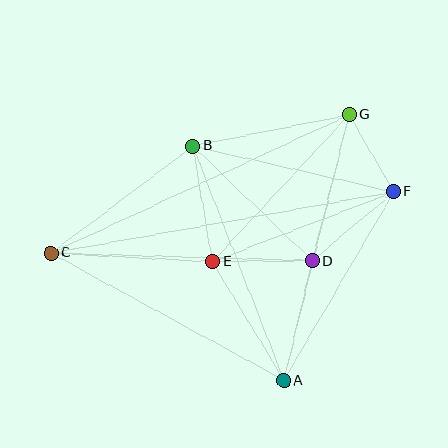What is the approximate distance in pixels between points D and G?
The distance between D and G is approximately 151 pixels.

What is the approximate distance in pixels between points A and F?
The distance between A and F is approximately 219 pixels.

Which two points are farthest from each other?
Points C and F are farthest from each other.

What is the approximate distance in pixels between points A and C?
The distance between A and C is approximately 265 pixels.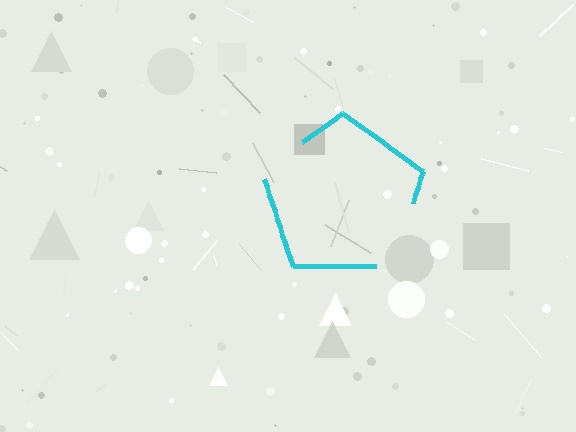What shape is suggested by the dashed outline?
The dashed outline suggests a pentagon.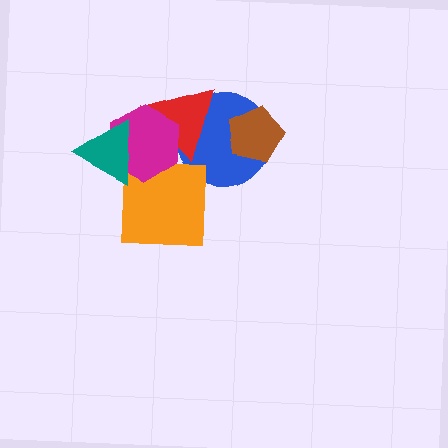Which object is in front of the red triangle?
The magenta hexagon is in front of the red triangle.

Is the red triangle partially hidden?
Yes, it is partially covered by another shape.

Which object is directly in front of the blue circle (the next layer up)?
The brown pentagon is directly in front of the blue circle.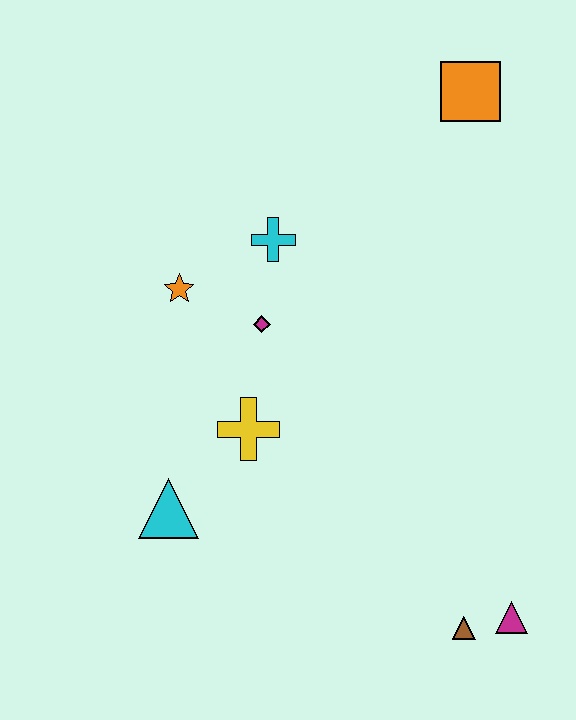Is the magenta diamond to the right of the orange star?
Yes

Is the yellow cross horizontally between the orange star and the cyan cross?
Yes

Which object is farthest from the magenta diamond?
The magenta triangle is farthest from the magenta diamond.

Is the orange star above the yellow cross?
Yes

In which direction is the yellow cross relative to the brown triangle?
The yellow cross is to the left of the brown triangle.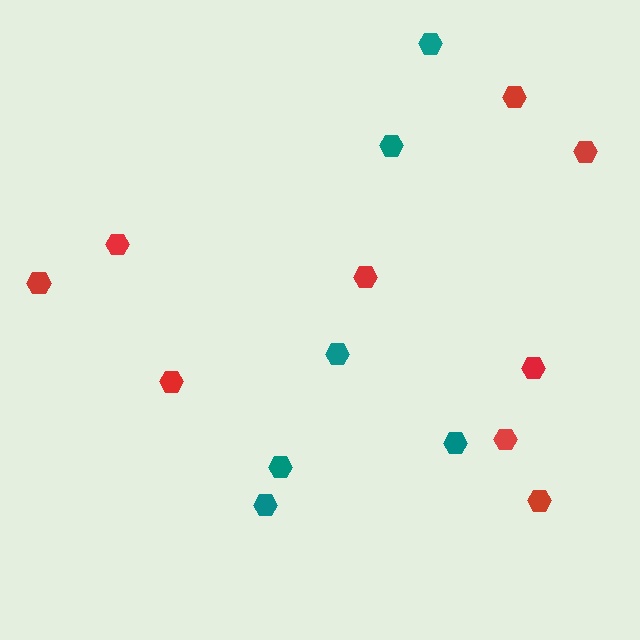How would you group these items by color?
There are 2 groups: one group of teal hexagons (6) and one group of red hexagons (9).